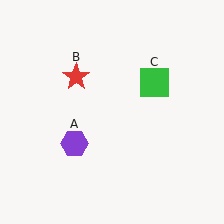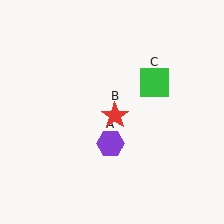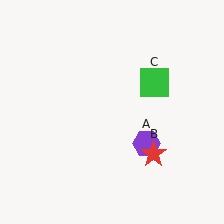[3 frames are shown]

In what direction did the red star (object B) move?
The red star (object B) moved down and to the right.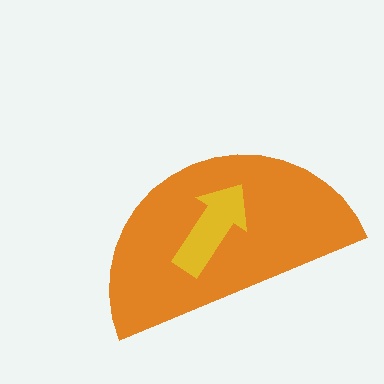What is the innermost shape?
The yellow arrow.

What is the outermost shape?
The orange semicircle.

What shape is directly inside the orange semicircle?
The yellow arrow.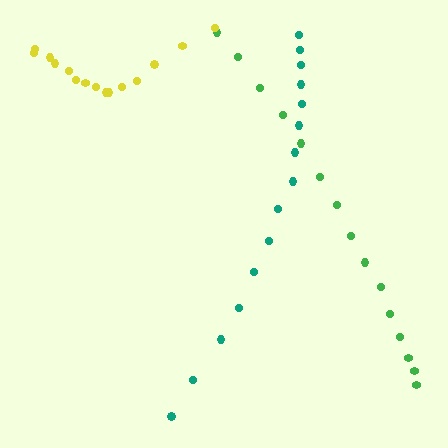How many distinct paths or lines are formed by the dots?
There are 3 distinct paths.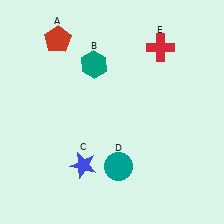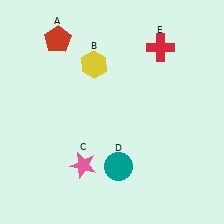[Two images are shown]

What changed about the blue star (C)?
In Image 1, C is blue. In Image 2, it changed to pink.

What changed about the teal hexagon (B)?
In Image 1, B is teal. In Image 2, it changed to yellow.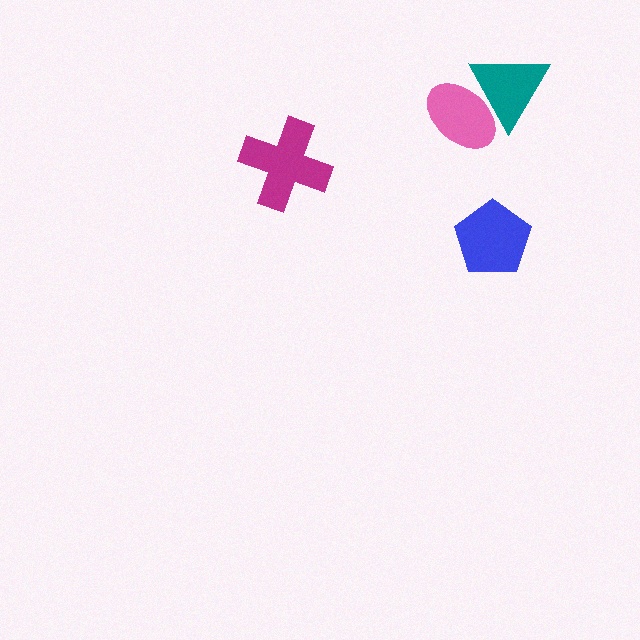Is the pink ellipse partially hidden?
No, no other shape covers it.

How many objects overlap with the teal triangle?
1 object overlaps with the teal triangle.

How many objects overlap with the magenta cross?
0 objects overlap with the magenta cross.